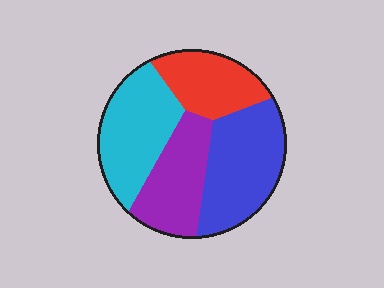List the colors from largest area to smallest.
From largest to smallest: blue, cyan, purple, red.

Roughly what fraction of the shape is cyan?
Cyan covers about 25% of the shape.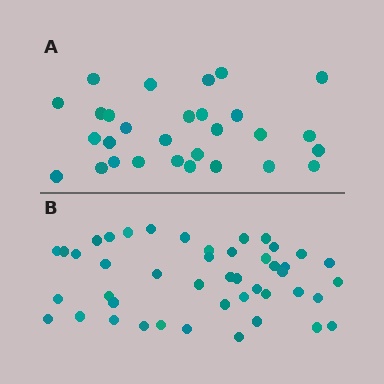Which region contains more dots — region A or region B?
Region B (the bottom region) has more dots.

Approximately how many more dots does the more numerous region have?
Region B has approximately 15 more dots than region A.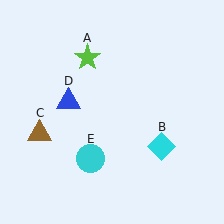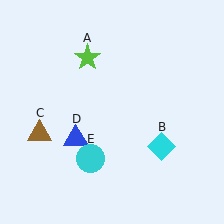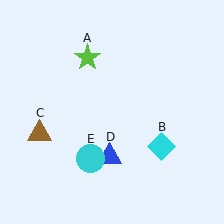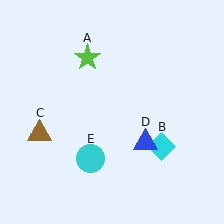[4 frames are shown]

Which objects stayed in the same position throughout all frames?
Lime star (object A) and cyan diamond (object B) and brown triangle (object C) and cyan circle (object E) remained stationary.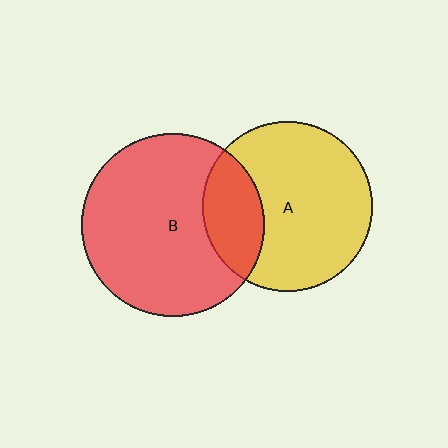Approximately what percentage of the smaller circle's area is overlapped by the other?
Approximately 25%.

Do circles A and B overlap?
Yes.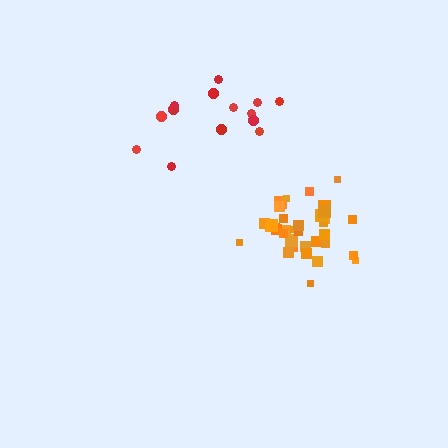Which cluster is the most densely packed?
Orange.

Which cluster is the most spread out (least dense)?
Red.